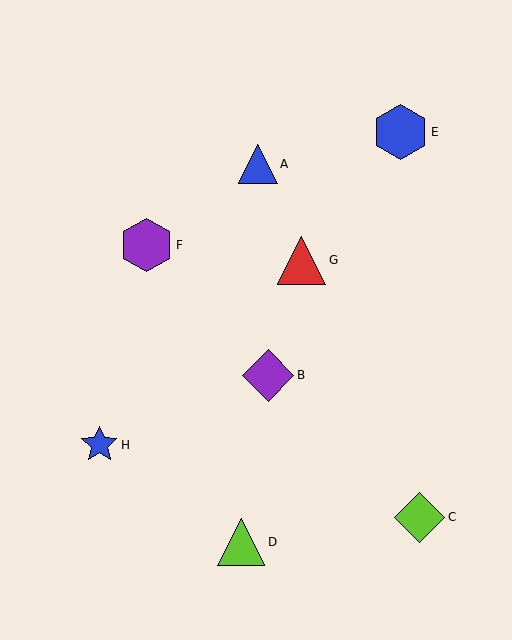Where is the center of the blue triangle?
The center of the blue triangle is at (258, 164).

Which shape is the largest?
The blue hexagon (labeled E) is the largest.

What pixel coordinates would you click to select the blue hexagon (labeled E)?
Click at (401, 132) to select the blue hexagon E.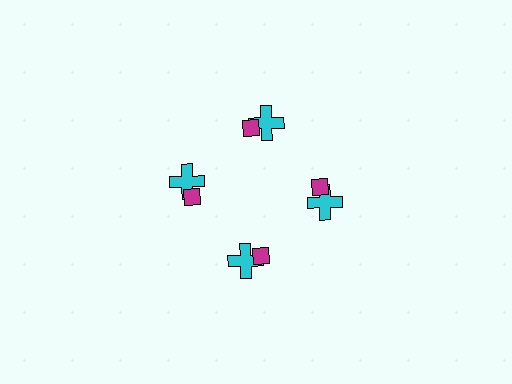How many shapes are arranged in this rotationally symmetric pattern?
There are 8 shapes, arranged in 4 groups of 2.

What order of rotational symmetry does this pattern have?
This pattern has 4-fold rotational symmetry.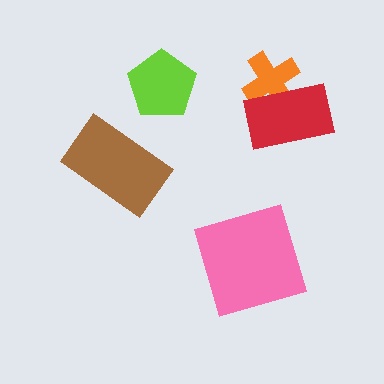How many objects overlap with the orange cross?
1 object overlaps with the orange cross.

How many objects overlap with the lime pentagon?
0 objects overlap with the lime pentagon.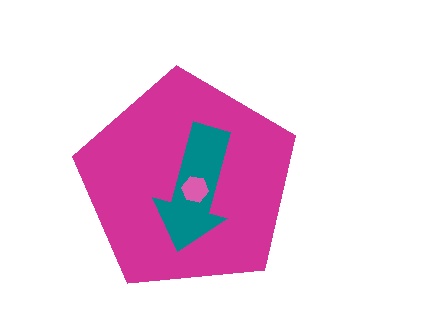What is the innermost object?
The pink hexagon.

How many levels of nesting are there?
3.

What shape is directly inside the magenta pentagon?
The teal arrow.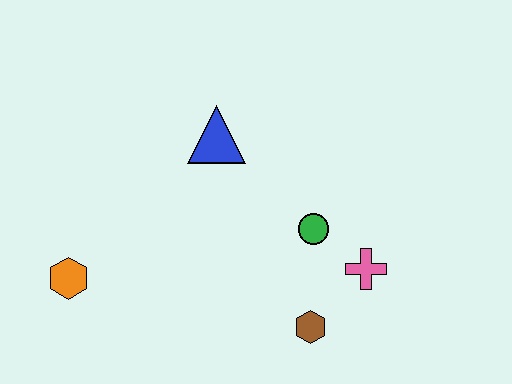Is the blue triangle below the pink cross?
No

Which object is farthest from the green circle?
The orange hexagon is farthest from the green circle.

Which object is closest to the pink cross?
The green circle is closest to the pink cross.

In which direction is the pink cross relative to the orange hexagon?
The pink cross is to the right of the orange hexagon.